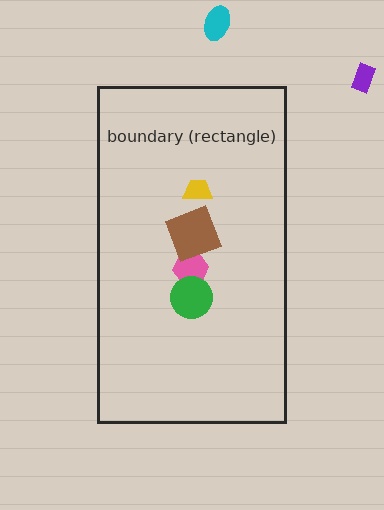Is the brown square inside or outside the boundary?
Inside.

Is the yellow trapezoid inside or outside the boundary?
Inside.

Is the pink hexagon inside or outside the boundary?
Inside.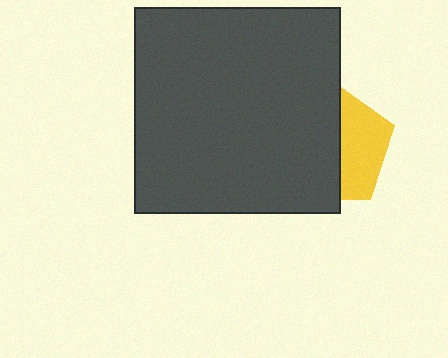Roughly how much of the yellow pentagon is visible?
A small part of it is visible (roughly 39%).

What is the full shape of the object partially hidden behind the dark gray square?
The partially hidden object is a yellow pentagon.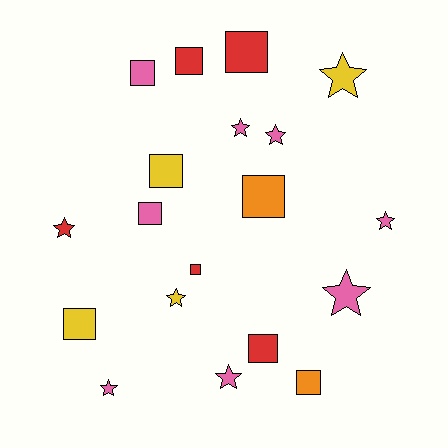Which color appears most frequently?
Pink, with 8 objects.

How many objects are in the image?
There are 19 objects.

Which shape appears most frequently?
Square, with 10 objects.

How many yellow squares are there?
There are 2 yellow squares.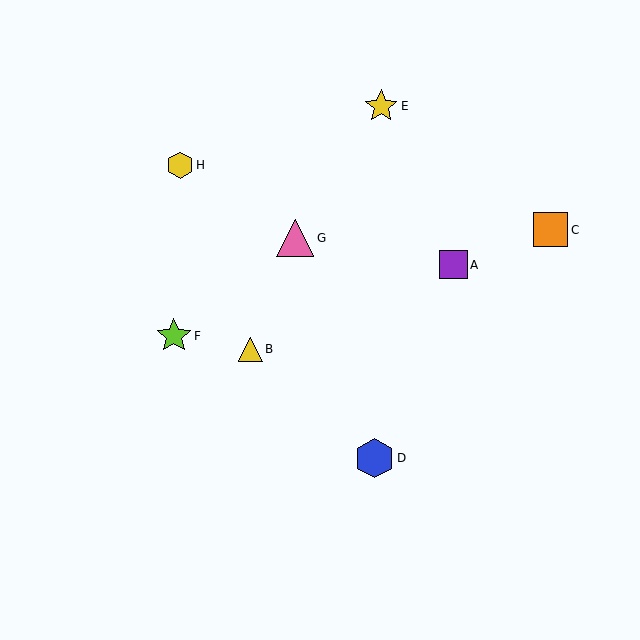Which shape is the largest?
The blue hexagon (labeled D) is the largest.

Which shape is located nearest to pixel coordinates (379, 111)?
The yellow star (labeled E) at (381, 106) is nearest to that location.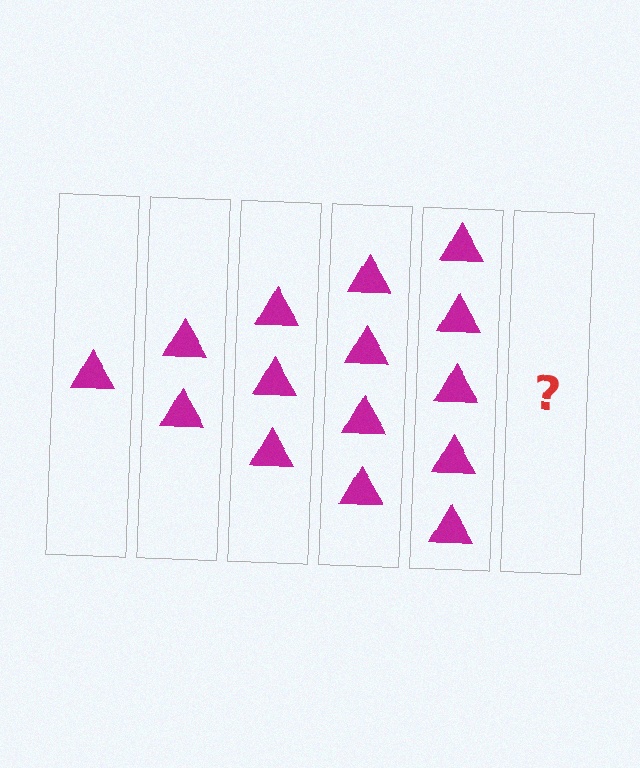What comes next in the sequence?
The next element should be 6 triangles.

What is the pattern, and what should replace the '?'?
The pattern is that each step adds one more triangle. The '?' should be 6 triangles.